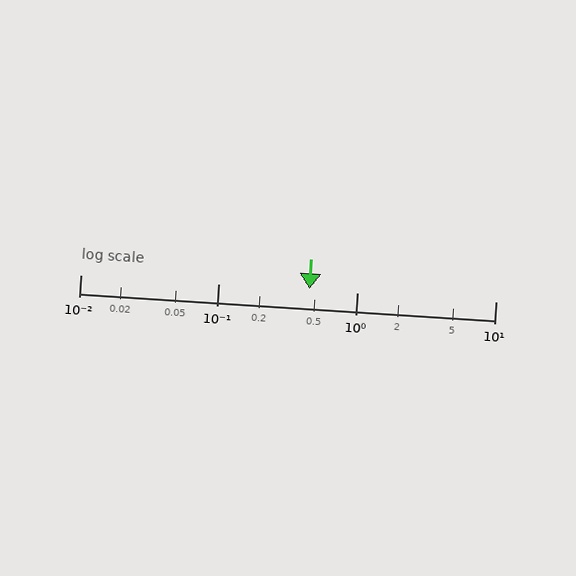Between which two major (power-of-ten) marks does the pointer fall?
The pointer is between 0.1 and 1.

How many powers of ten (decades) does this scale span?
The scale spans 3 decades, from 0.01 to 10.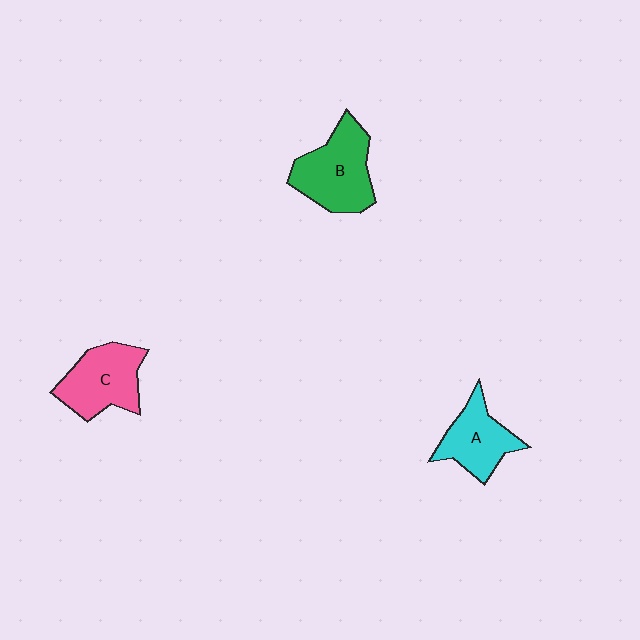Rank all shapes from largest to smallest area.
From largest to smallest: B (green), C (pink), A (cyan).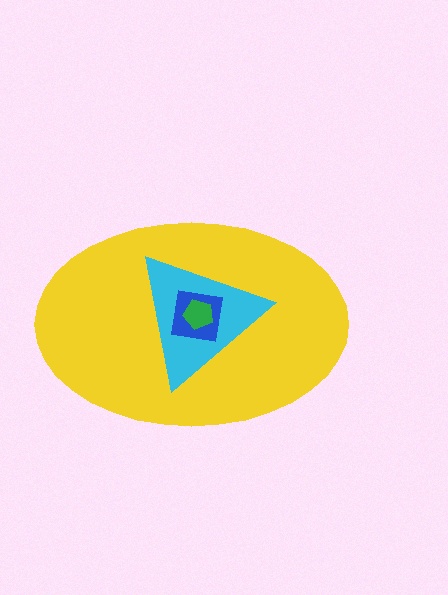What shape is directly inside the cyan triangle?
The blue square.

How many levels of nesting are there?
4.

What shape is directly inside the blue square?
The green pentagon.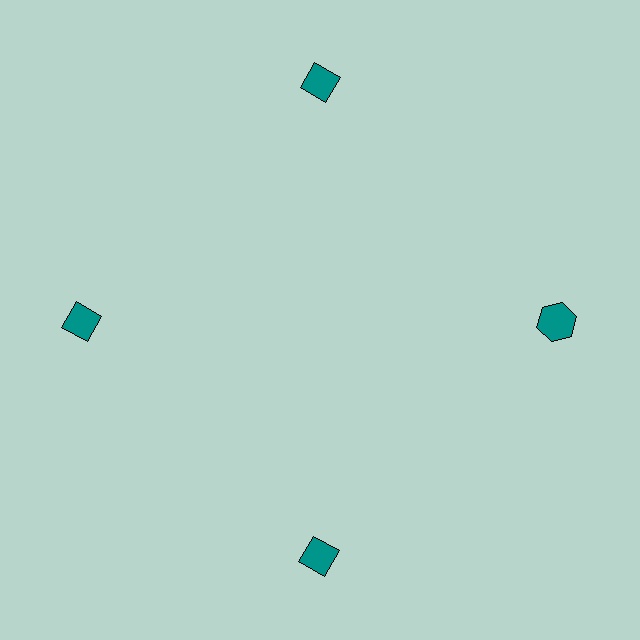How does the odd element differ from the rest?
It has a different shape: hexagon instead of diamond.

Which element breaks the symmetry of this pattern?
The teal hexagon at roughly the 3 o'clock position breaks the symmetry. All other shapes are teal diamonds.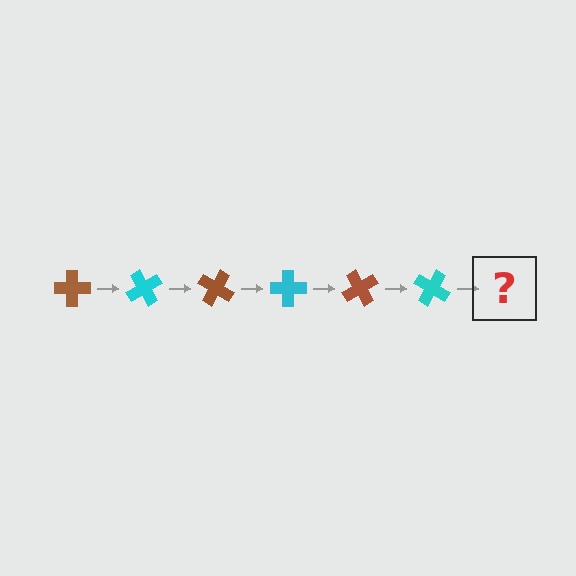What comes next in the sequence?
The next element should be a brown cross, rotated 360 degrees from the start.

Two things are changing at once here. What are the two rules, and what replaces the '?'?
The two rules are that it rotates 60 degrees each step and the color cycles through brown and cyan. The '?' should be a brown cross, rotated 360 degrees from the start.